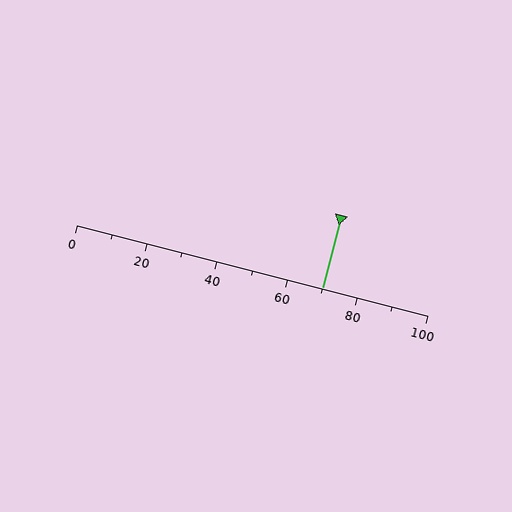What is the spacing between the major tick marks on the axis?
The major ticks are spaced 20 apart.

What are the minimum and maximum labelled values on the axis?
The axis runs from 0 to 100.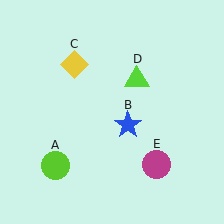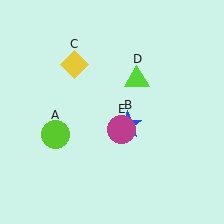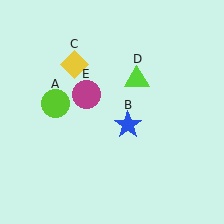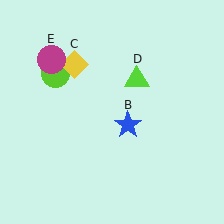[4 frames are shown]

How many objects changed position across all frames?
2 objects changed position: lime circle (object A), magenta circle (object E).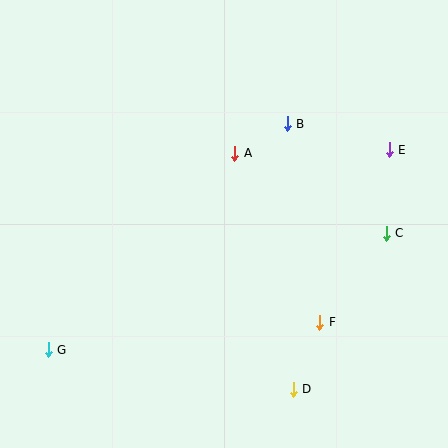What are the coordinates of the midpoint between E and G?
The midpoint between E and G is at (219, 250).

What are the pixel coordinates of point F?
Point F is at (320, 322).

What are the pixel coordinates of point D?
Point D is at (293, 389).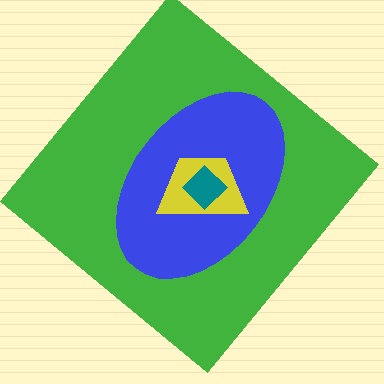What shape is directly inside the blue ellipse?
The yellow trapezoid.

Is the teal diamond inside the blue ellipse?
Yes.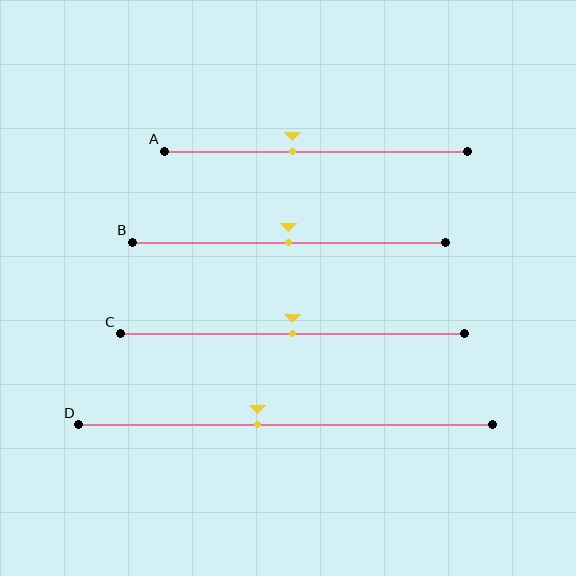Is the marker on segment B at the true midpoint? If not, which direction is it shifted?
Yes, the marker on segment B is at the true midpoint.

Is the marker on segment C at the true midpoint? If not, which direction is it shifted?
Yes, the marker on segment C is at the true midpoint.